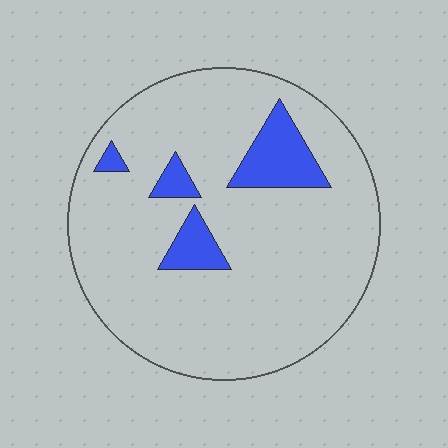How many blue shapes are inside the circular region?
4.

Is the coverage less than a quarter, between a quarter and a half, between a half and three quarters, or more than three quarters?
Less than a quarter.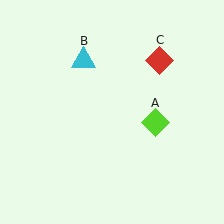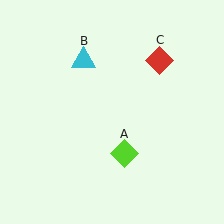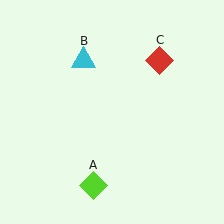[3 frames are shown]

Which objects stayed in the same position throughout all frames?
Cyan triangle (object B) and red diamond (object C) remained stationary.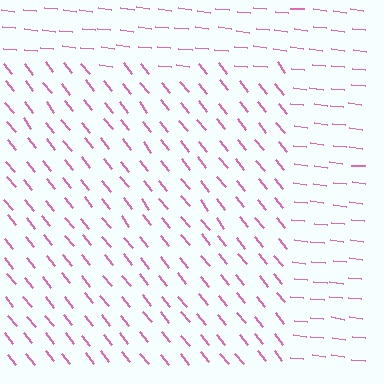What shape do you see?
I see a rectangle.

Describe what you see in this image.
The image is filled with small pink line segments. A rectangle region in the image has lines oriented differently from the surrounding lines, creating a visible texture boundary.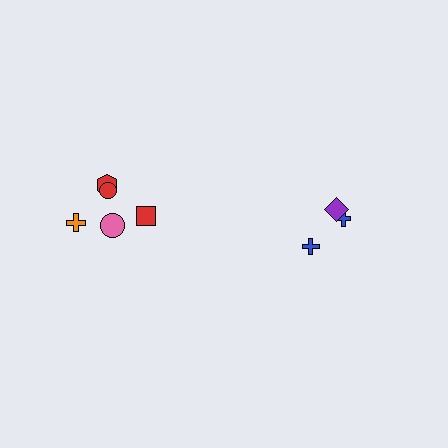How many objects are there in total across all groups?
There are 8 objects.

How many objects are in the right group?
There are 3 objects.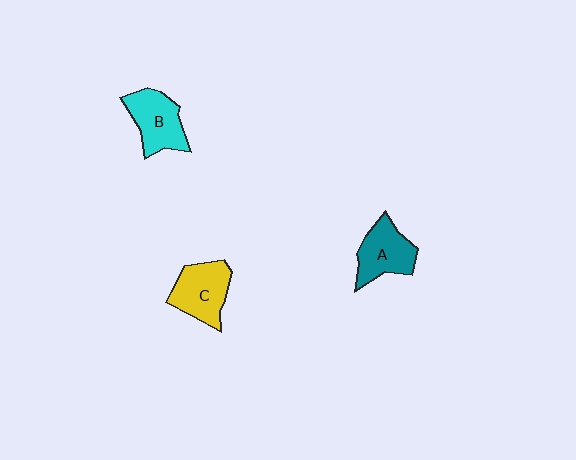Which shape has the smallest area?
Shape A (teal).